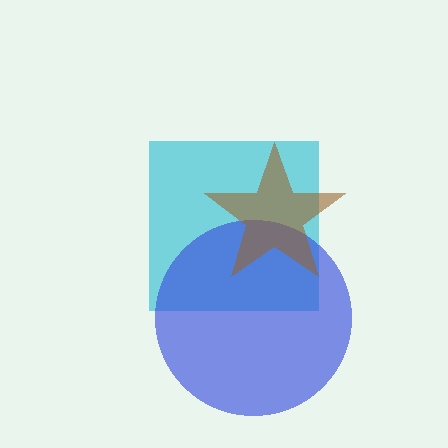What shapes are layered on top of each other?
The layered shapes are: a cyan square, a blue circle, a brown star.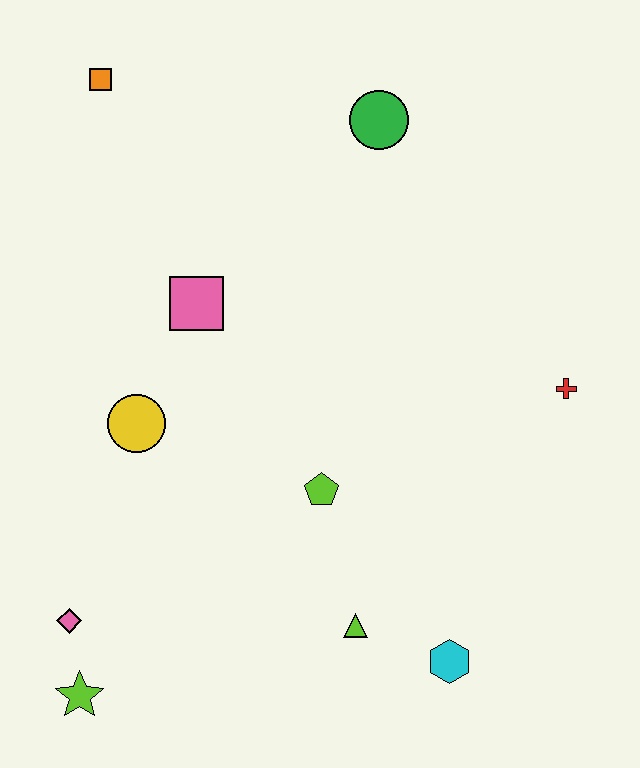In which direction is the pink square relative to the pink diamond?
The pink square is above the pink diamond.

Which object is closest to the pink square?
The yellow circle is closest to the pink square.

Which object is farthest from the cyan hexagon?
The orange square is farthest from the cyan hexagon.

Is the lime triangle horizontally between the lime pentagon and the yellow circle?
No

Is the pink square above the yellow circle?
Yes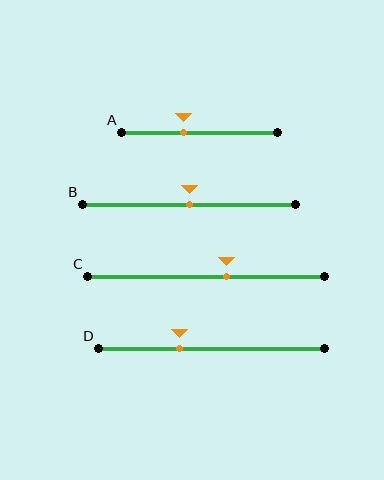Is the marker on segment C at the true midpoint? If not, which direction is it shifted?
No, the marker on segment C is shifted to the right by about 9% of the segment length.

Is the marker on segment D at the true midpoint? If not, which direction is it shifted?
No, the marker on segment D is shifted to the left by about 14% of the segment length.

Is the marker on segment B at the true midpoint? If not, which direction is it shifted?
Yes, the marker on segment B is at the true midpoint.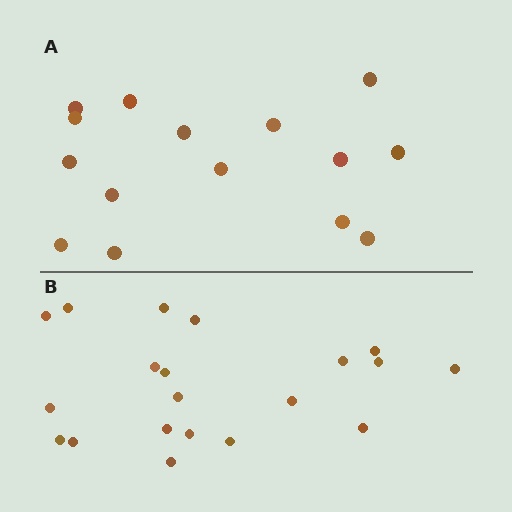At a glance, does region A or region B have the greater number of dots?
Region B (the bottom region) has more dots.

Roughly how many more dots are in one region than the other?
Region B has about 5 more dots than region A.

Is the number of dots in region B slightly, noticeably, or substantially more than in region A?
Region B has noticeably more, but not dramatically so. The ratio is roughly 1.3 to 1.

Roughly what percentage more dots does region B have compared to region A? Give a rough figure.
About 35% more.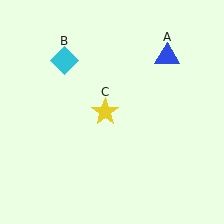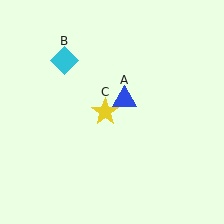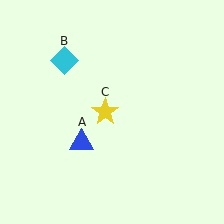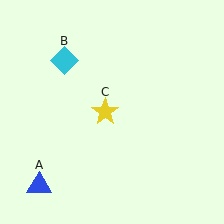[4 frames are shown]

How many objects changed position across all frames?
1 object changed position: blue triangle (object A).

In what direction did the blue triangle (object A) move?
The blue triangle (object A) moved down and to the left.